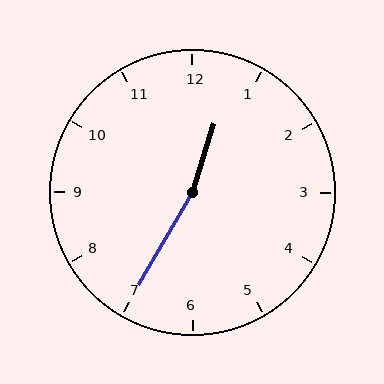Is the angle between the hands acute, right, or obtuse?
It is obtuse.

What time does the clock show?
12:35.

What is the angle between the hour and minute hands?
Approximately 168 degrees.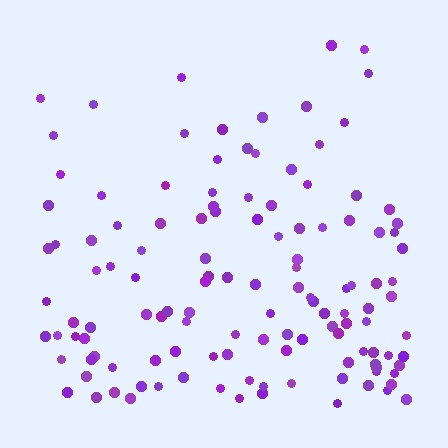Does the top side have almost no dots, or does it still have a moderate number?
Still a moderate number, just noticeably fewer than the bottom.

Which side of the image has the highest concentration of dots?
The bottom.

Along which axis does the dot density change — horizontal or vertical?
Vertical.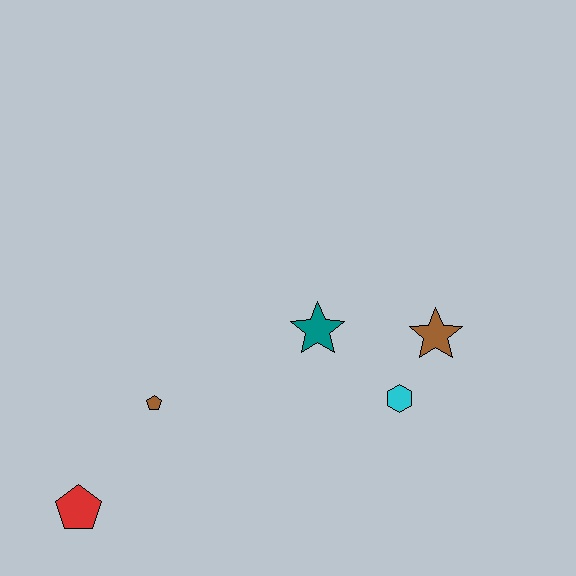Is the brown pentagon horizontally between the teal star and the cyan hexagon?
No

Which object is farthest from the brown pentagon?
The brown star is farthest from the brown pentagon.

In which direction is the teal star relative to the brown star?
The teal star is to the left of the brown star.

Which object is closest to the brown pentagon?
The red pentagon is closest to the brown pentagon.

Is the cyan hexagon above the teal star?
No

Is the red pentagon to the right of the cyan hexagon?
No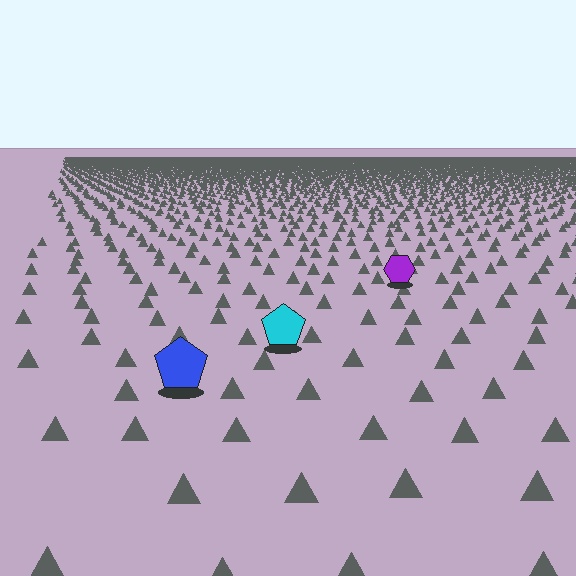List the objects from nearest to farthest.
From nearest to farthest: the blue pentagon, the cyan pentagon, the purple hexagon.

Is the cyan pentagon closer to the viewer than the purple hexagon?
Yes. The cyan pentagon is closer — you can tell from the texture gradient: the ground texture is coarser near it.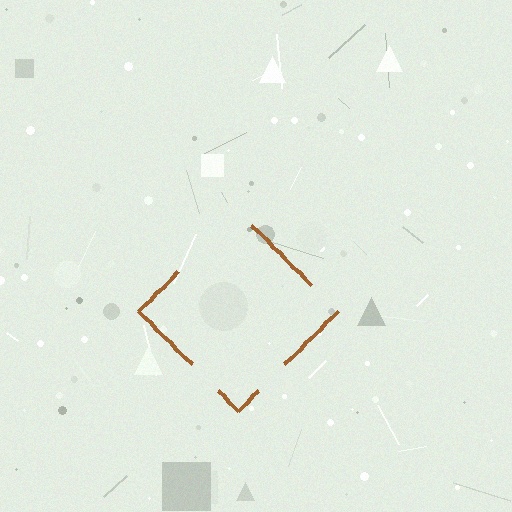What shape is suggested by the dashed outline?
The dashed outline suggests a diamond.